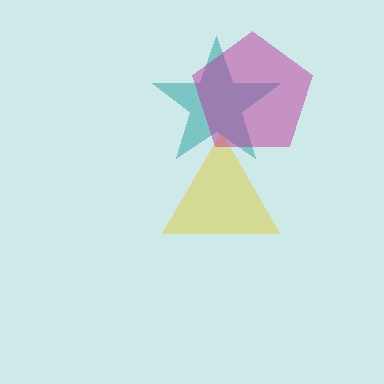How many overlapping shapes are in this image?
There are 3 overlapping shapes in the image.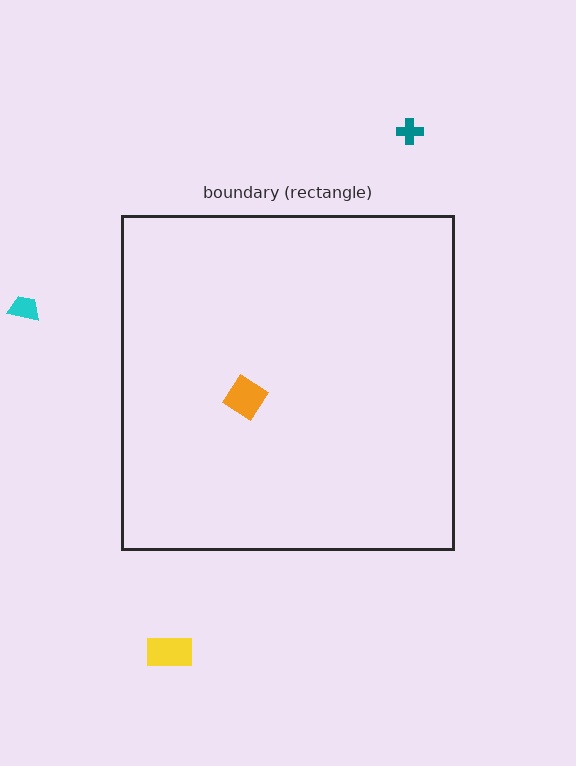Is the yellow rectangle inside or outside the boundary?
Outside.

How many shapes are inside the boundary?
1 inside, 3 outside.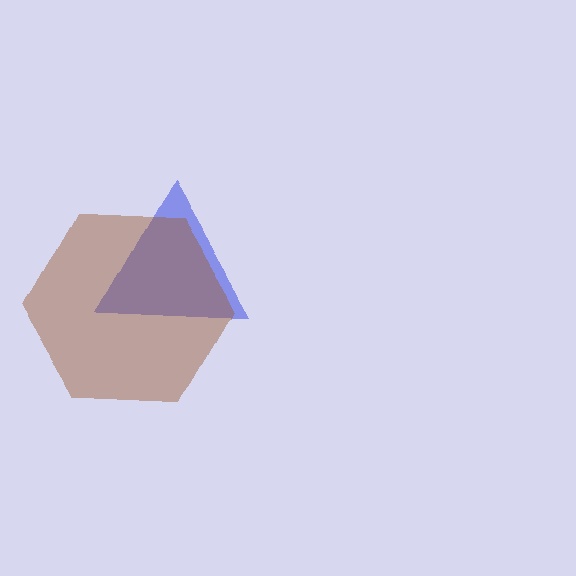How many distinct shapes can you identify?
There are 2 distinct shapes: a blue triangle, a brown hexagon.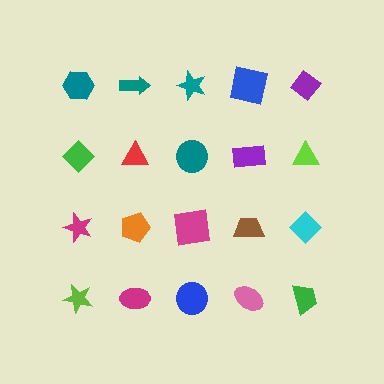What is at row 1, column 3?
A teal star.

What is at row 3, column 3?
A magenta square.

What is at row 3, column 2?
An orange pentagon.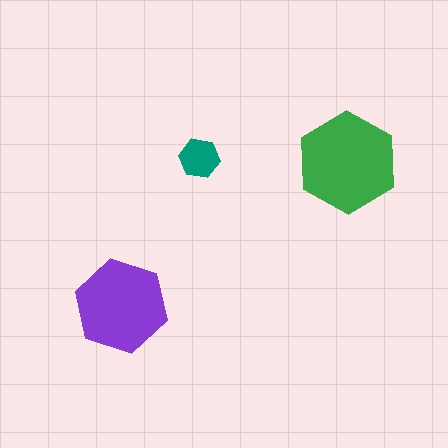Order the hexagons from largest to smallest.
the green one, the purple one, the teal one.